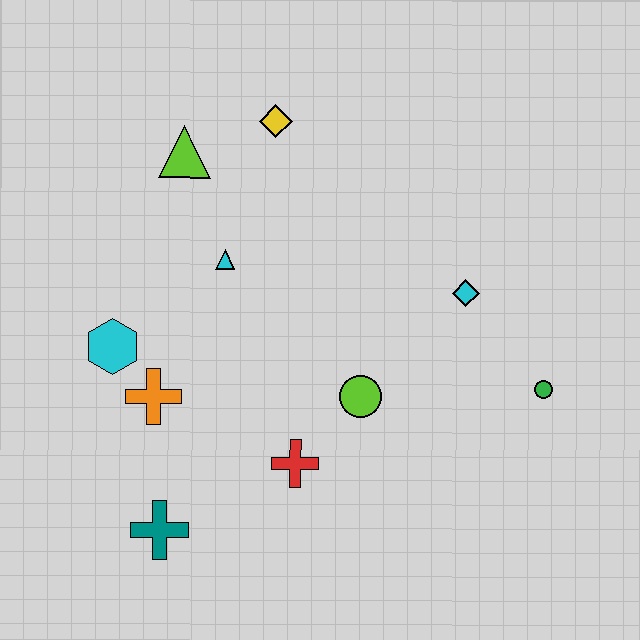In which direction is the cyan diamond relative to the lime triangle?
The cyan diamond is to the right of the lime triangle.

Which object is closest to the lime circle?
The red cross is closest to the lime circle.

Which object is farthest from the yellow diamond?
The teal cross is farthest from the yellow diamond.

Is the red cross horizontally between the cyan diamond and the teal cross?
Yes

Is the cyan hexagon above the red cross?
Yes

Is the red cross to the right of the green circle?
No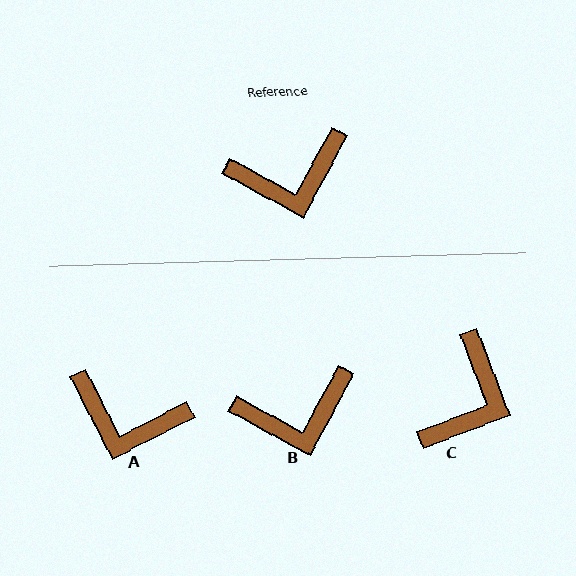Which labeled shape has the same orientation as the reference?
B.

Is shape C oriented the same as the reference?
No, it is off by about 49 degrees.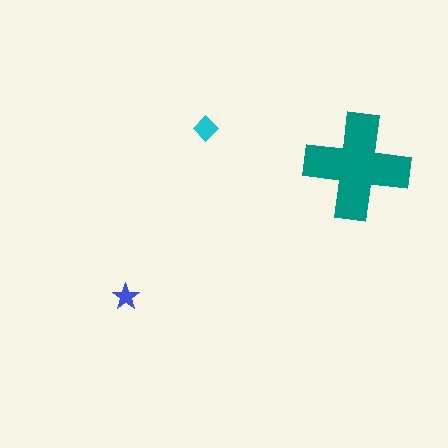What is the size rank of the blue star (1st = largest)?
3rd.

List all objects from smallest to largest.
The blue star, the cyan diamond, the teal cross.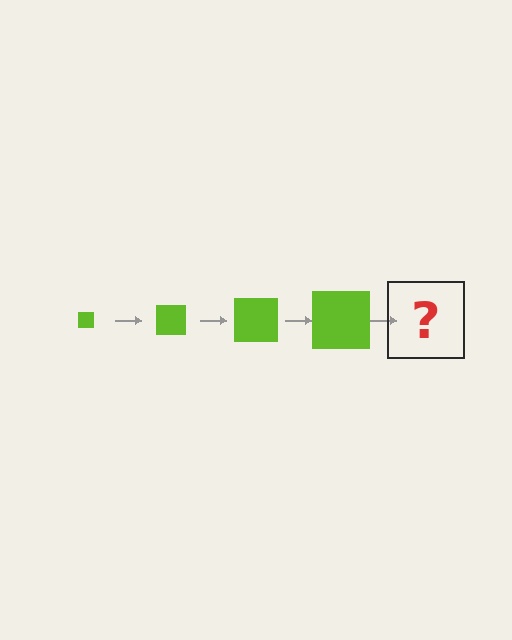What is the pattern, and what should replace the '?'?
The pattern is that the square gets progressively larger each step. The '?' should be a lime square, larger than the previous one.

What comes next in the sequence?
The next element should be a lime square, larger than the previous one.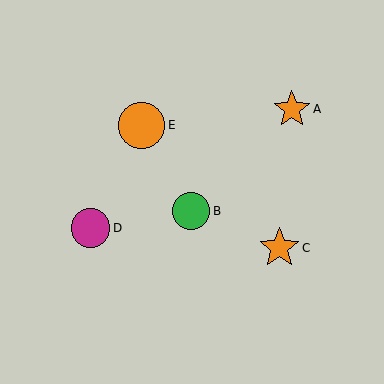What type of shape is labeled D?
Shape D is a magenta circle.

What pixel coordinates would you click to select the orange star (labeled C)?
Click at (279, 248) to select the orange star C.